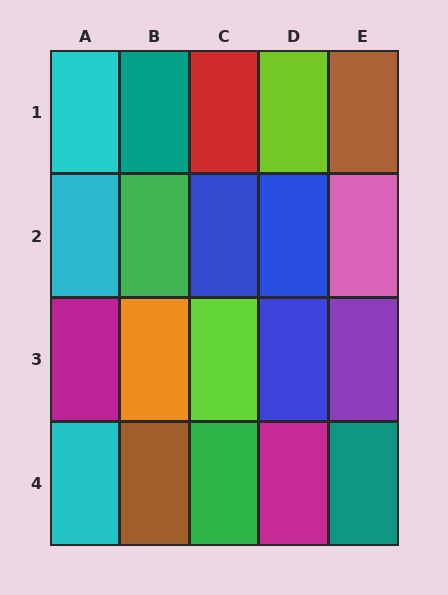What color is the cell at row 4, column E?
Teal.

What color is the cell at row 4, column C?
Green.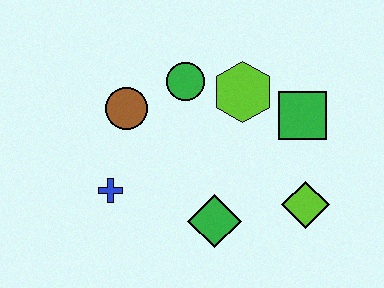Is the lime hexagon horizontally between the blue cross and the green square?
Yes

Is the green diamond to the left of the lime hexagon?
Yes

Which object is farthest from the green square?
The blue cross is farthest from the green square.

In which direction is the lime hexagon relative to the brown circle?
The lime hexagon is to the right of the brown circle.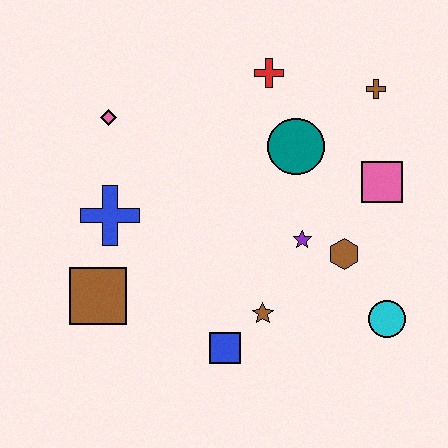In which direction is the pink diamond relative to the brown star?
The pink diamond is above the brown star.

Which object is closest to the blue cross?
The brown square is closest to the blue cross.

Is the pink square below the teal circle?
Yes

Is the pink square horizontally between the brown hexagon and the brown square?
No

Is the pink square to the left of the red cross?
No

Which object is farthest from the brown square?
The brown cross is farthest from the brown square.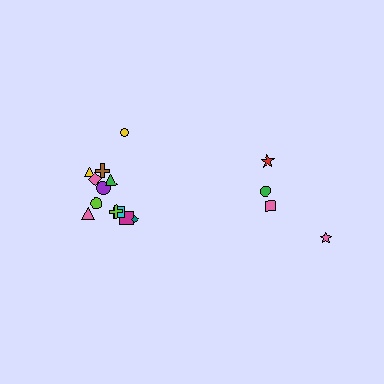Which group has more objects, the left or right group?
The left group.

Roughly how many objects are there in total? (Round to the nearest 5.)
Roughly 15 objects in total.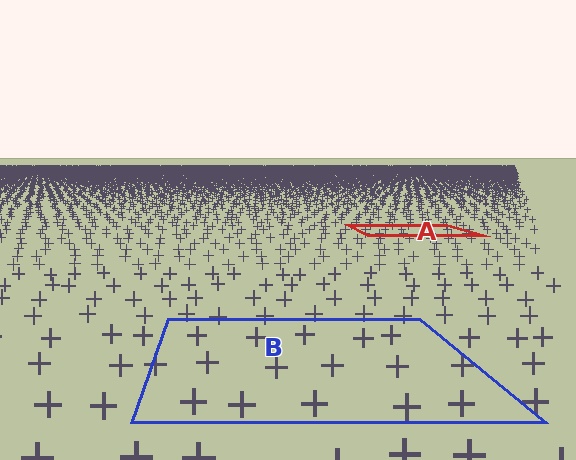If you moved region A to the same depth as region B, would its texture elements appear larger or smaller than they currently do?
They would appear larger. At a closer depth, the same texture elements are projected at a bigger on-screen size.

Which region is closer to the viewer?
Region B is closer. The texture elements there are larger and more spread out.